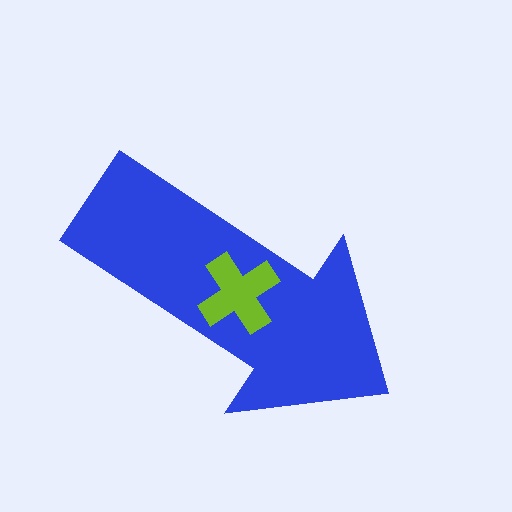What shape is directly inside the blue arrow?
The lime cross.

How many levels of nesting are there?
2.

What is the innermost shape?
The lime cross.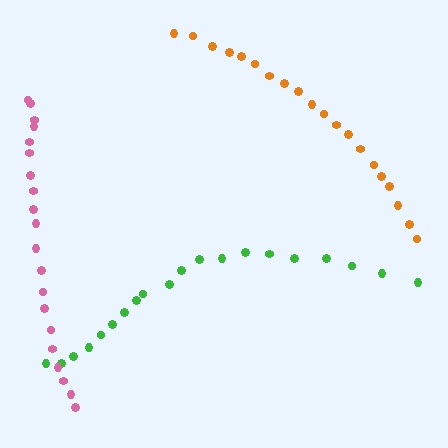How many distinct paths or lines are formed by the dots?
There are 3 distinct paths.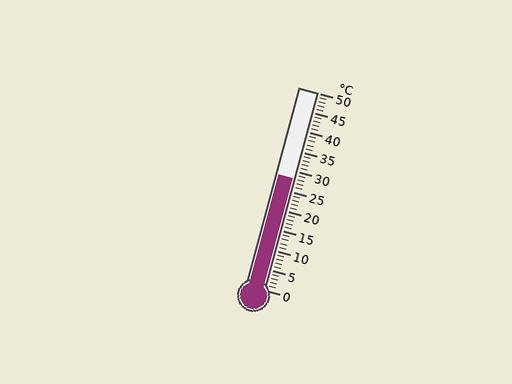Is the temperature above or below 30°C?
The temperature is below 30°C.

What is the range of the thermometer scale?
The thermometer scale ranges from 0°C to 50°C.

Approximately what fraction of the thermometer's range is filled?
The thermometer is filled to approximately 55% of its range.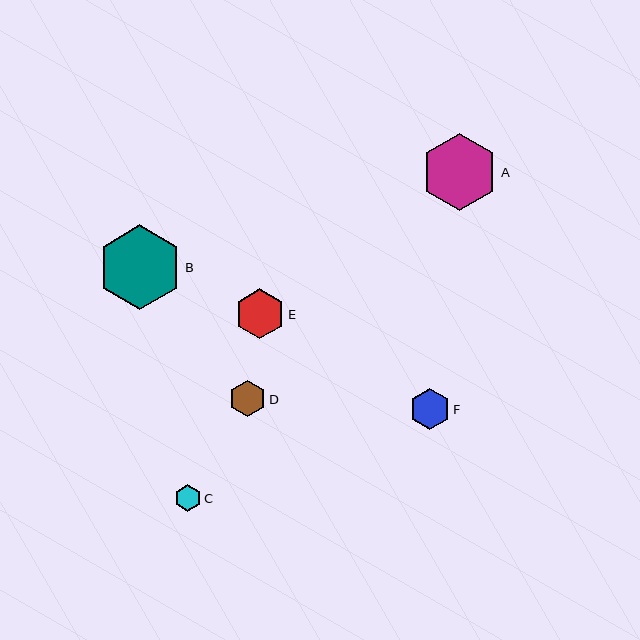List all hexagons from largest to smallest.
From largest to smallest: B, A, E, F, D, C.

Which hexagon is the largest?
Hexagon B is the largest with a size of approximately 85 pixels.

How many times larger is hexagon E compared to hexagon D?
Hexagon E is approximately 1.4 times the size of hexagon D.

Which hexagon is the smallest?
Hexagon C is the smallest with a size of approximately 26 pixels.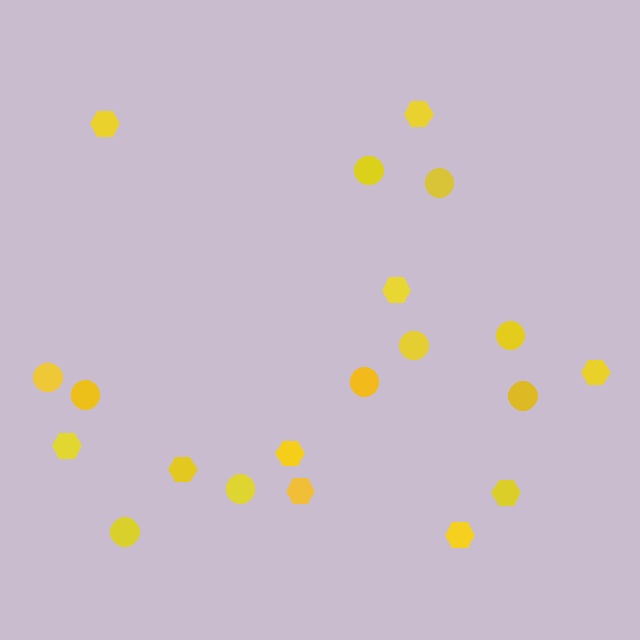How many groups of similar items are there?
There are 2 groups: one group of circles (10) and one group of hexagons (10).